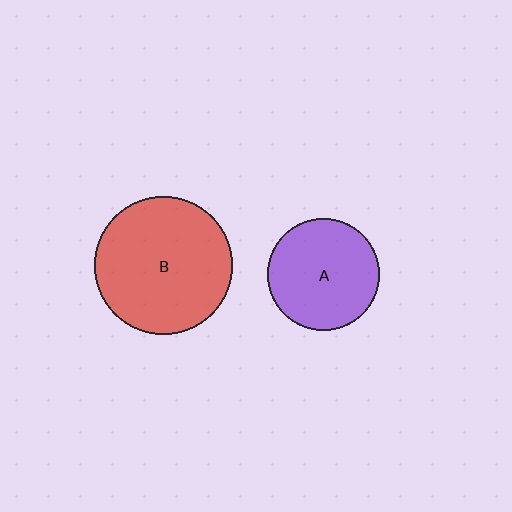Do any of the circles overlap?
No, none of the circles overlap.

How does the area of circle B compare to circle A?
Approximately 1.5 times.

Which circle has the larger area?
Circle B (red).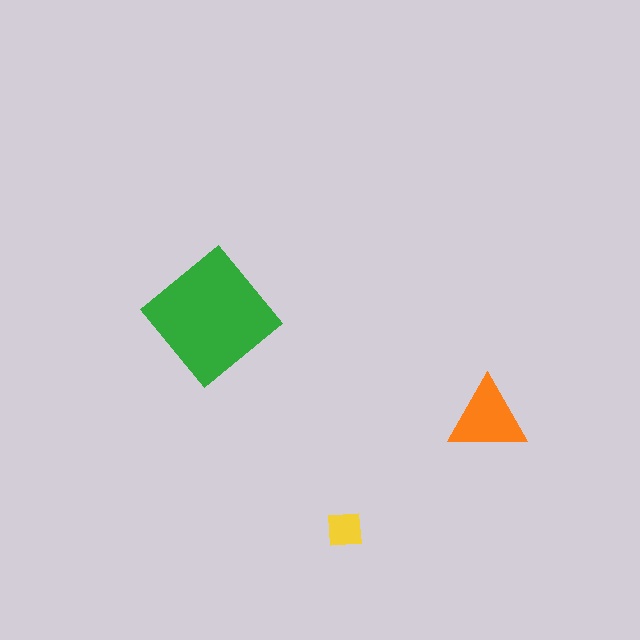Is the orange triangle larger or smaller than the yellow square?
Larger.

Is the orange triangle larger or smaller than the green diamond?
Smaller.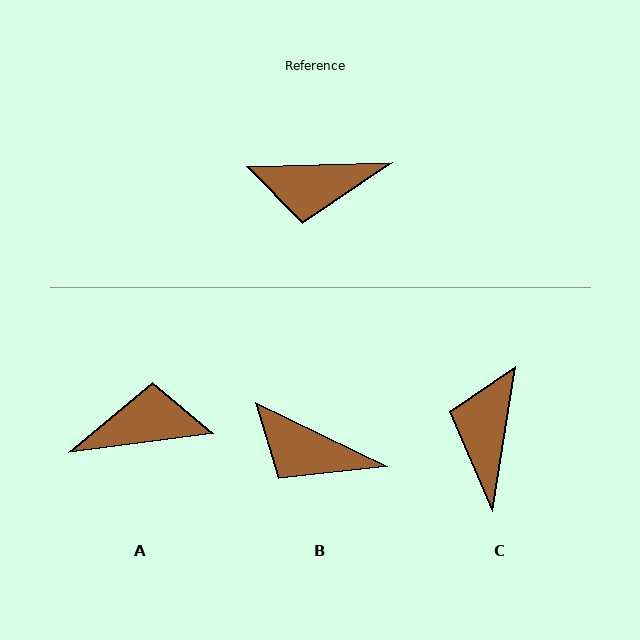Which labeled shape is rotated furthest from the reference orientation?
A, about 174 degrees away.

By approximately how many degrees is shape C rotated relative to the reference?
Approximately 101 degrees clockwise.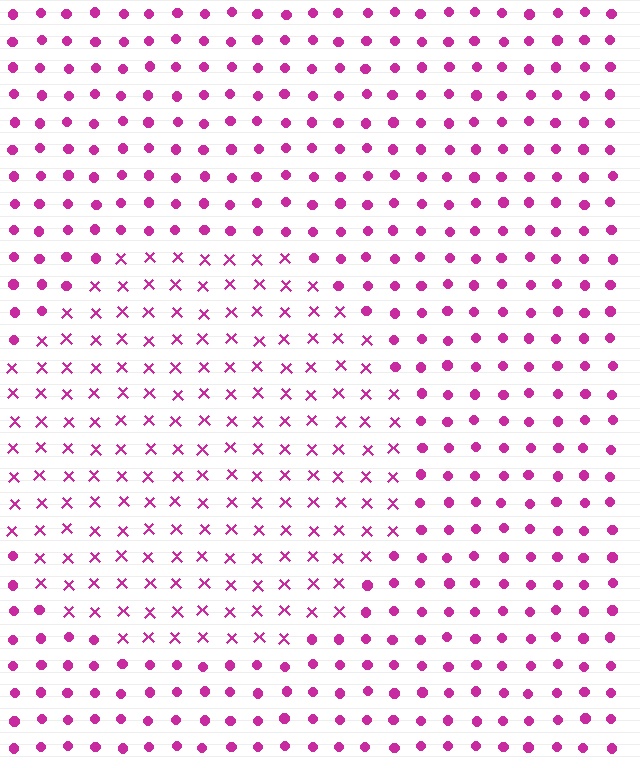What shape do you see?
I see a circle.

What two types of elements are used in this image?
The image uses X marks inside the circle region and circles outside it.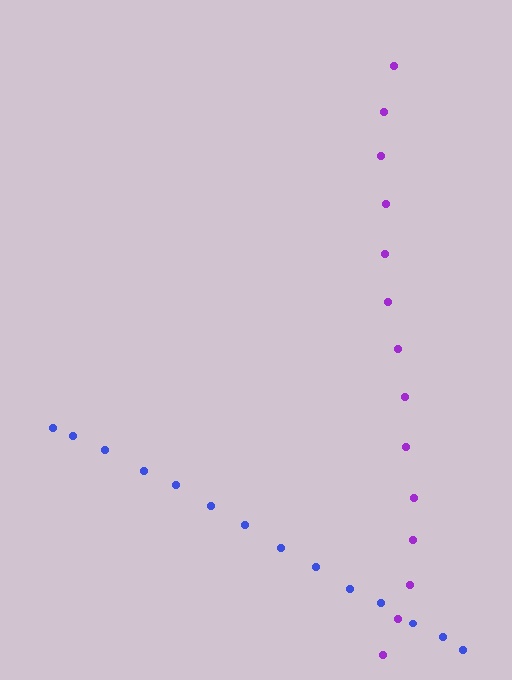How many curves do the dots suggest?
There are 2 distinct paths.